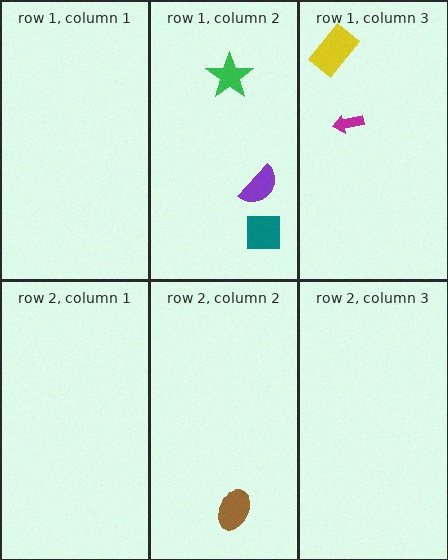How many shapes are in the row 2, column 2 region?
1.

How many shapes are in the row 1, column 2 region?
3.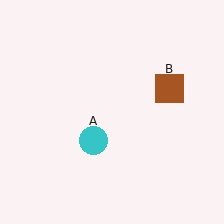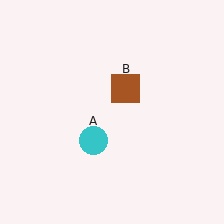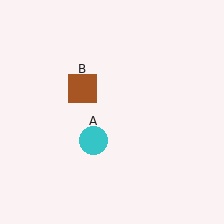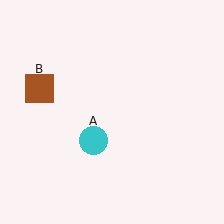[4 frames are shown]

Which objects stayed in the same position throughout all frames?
Cyan circle (object A) remained stationary.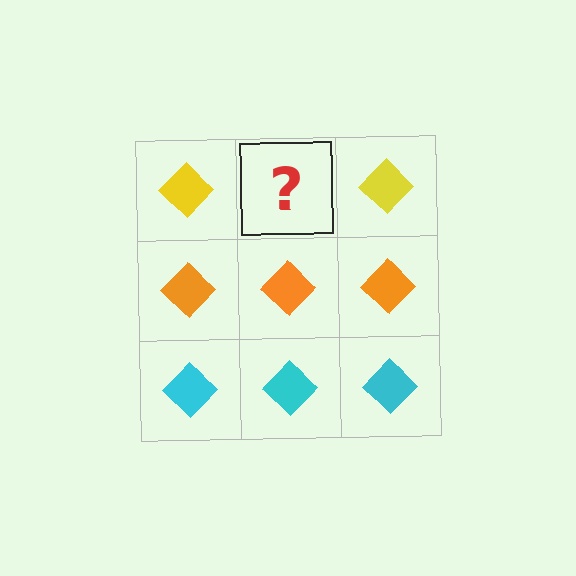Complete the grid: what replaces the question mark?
The question mark should be replaced with a yellow diamond.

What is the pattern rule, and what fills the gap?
The rule is that each row has a consistent color. The gap should be filled with a yellow diamond.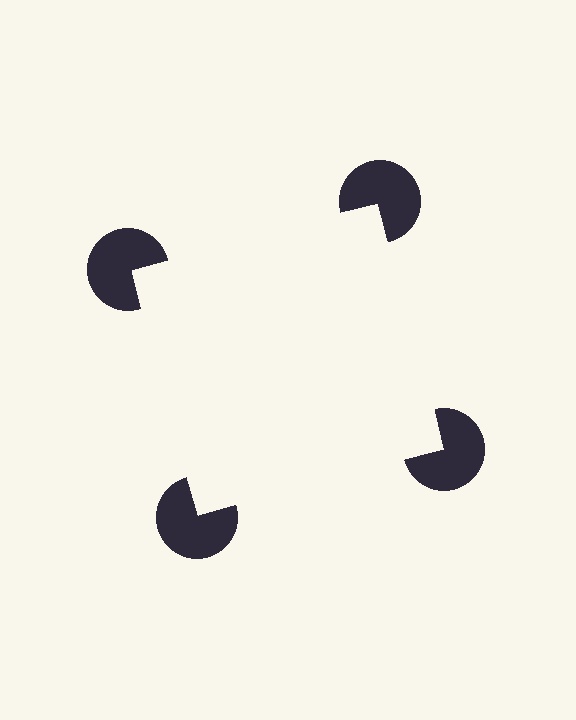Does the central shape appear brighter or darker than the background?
It typically appears slightly brighter than the background, even though no actual brightness change is drawn.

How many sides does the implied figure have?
4 sides.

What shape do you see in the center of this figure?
An illusory square — its edges are inferred from the aligned wedge cuts in the pac-man discs, not physically drawn.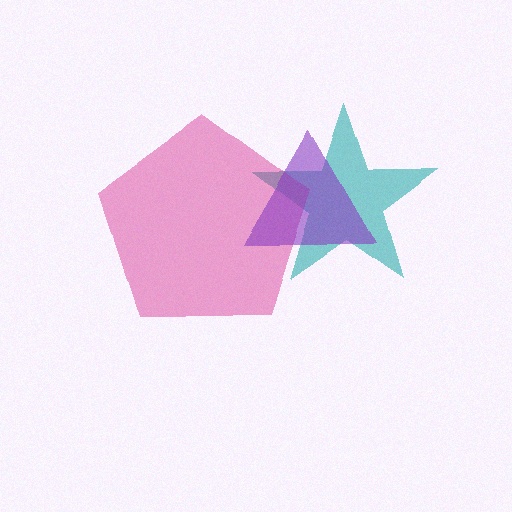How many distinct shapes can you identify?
There are 3 distinct shapes: a teal star, a magenta pentagon, a purple triangle.